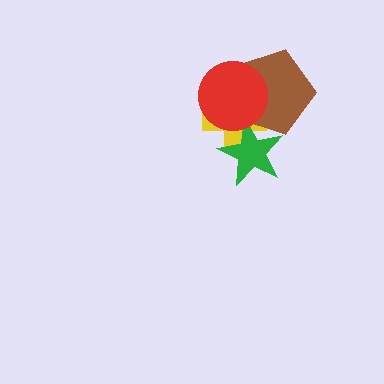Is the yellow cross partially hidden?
Yes, it is partially covered by another shape.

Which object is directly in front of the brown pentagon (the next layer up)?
The green star is directly in front of the brown pentagon.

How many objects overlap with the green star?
3 objects overlap with the green star.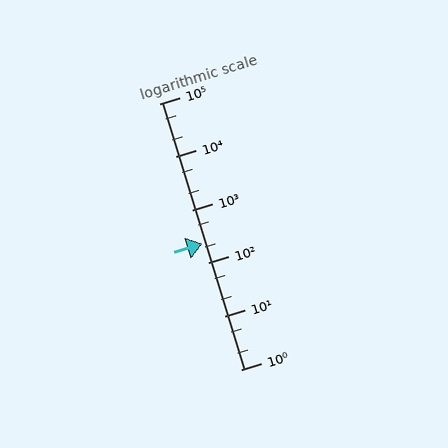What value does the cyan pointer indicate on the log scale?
The pointer indicates approximately 230.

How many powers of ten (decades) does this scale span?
The scale spans 5 decades, from 1 to 100000.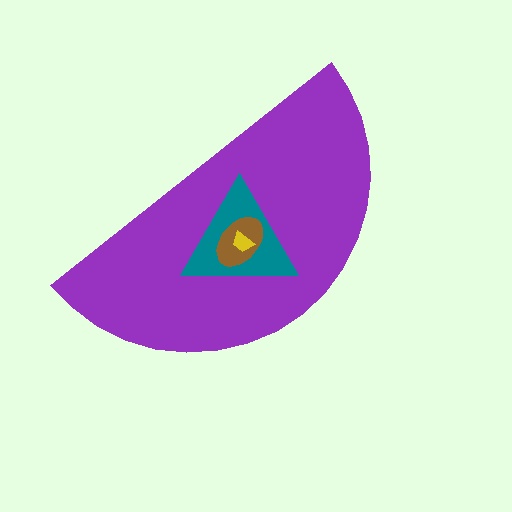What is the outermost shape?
The purple semicircle.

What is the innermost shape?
The yellow trapezoid.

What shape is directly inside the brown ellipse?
The yellow trapezoid.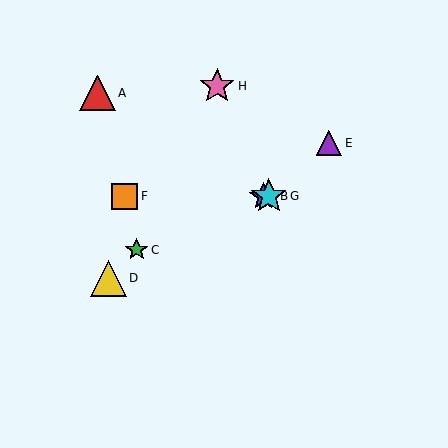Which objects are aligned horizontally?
Objects B, F, G are aligned horizontally.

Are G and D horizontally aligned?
No, G is at y≈196 and D is at y≈278.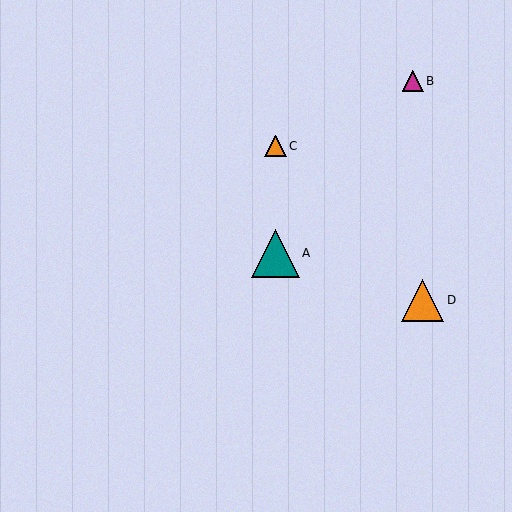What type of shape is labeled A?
Shape A is a teal triangle.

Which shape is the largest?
The teal triangle (labeled A) is the largest.